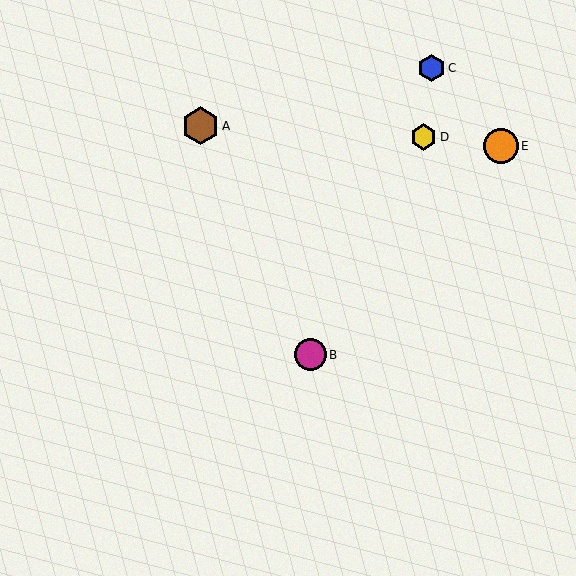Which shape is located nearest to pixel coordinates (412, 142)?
The yellow hexagon (labeled D) at (423, 137) is nearest to that location.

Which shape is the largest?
The brown hexagon (labeled A) is the largest.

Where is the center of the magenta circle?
The center of the magenta circle is at (310, 355).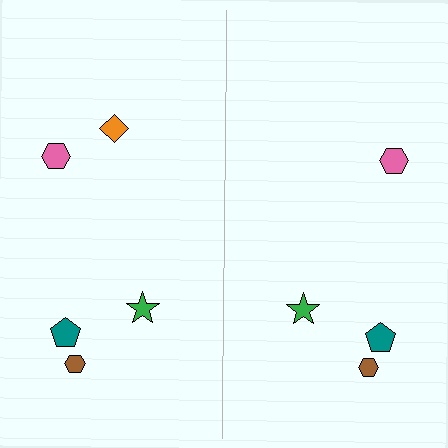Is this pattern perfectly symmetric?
No, the pattern is not perfectly symmetric. A orange diamond is missing from the right side.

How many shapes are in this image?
There are 9 shapes in this image.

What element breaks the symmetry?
A orange diamond is missing from the right side.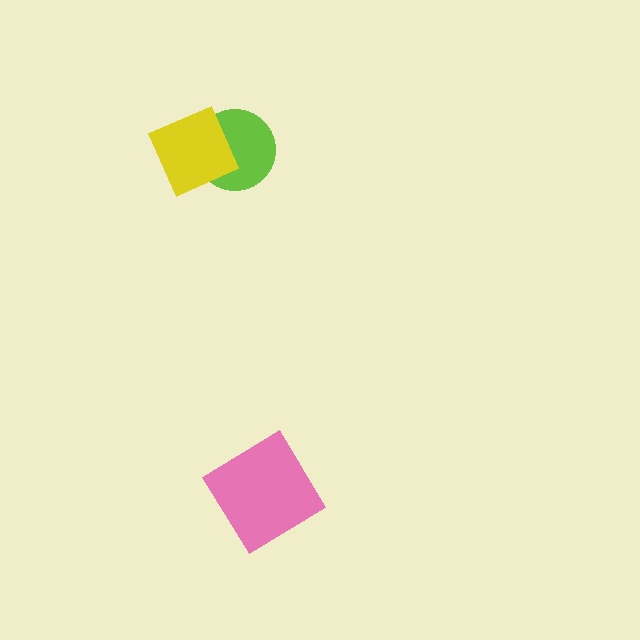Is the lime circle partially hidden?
Yes, it is partially covered by another shape.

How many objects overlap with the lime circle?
1 object overlaps with the lime circle.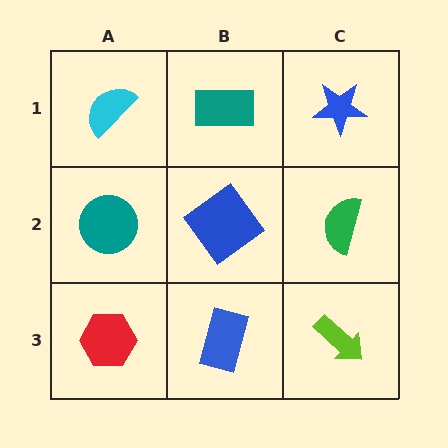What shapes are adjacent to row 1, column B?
A blue diamond (row 2, column B), a cyan semicircle (row 1, column A), a blue star (row 1, column C).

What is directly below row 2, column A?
A red hexagon.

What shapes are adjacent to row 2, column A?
A cyan semicircle (row 1, column A), a red hexagon (row 3, column A), a blue diamond (row 2, column B).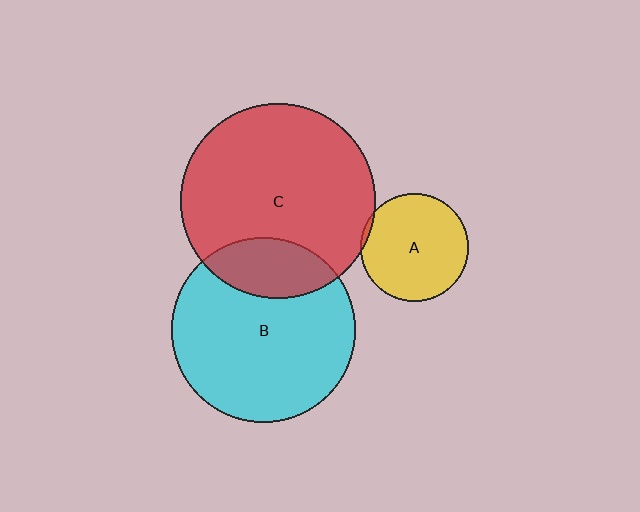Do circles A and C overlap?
Yes.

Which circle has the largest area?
Circle C (red).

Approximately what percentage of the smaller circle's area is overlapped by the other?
Approximately 5%.